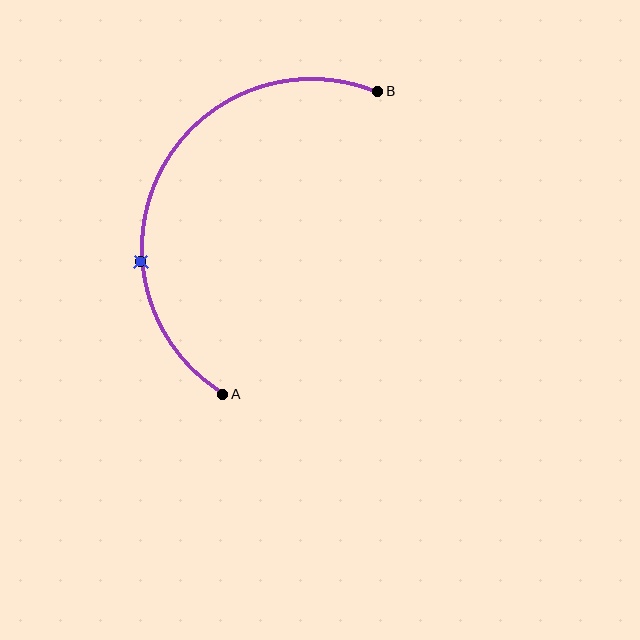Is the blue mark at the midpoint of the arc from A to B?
No. The blue mark lies on the arc but is closer to endpoint A. The arc midpoint would be at the point on the curve equidistant along the arc from both A and B.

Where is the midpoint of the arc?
The arc midpoint is the point on the curve farthest from the straight line joining A and B. It sits to the left of that line.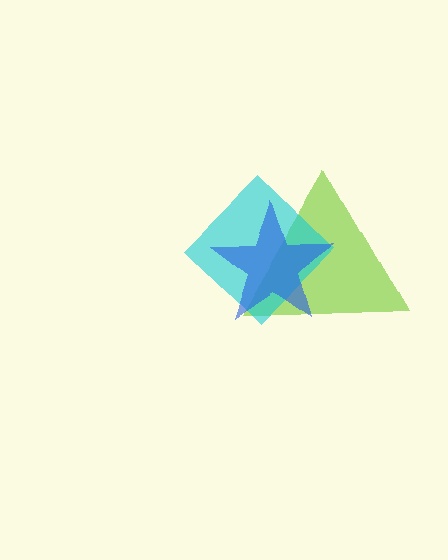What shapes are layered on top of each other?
The layered shapes are: a lime triangle, a cyan diamond, a blue star.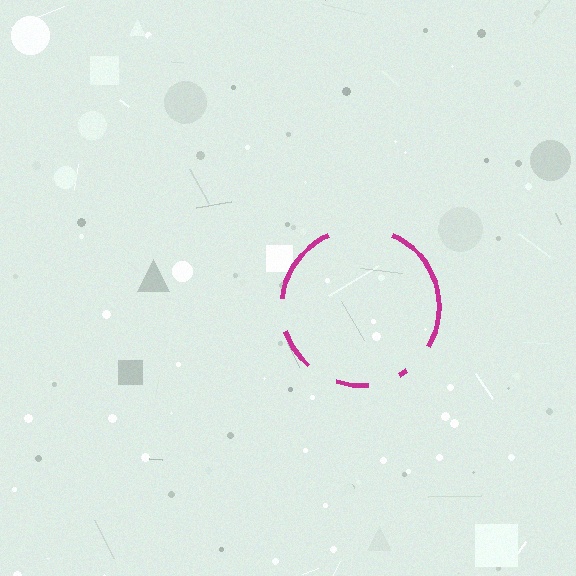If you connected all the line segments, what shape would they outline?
They would outline a circle.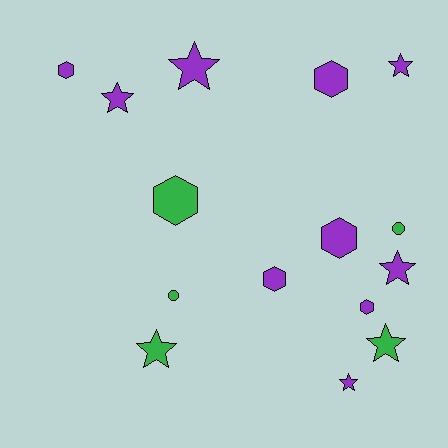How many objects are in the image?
There are 15 objects.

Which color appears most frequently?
Purple, with 10 objects.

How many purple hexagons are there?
There are 5 purple hexagons.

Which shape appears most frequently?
Star, with 7 objects.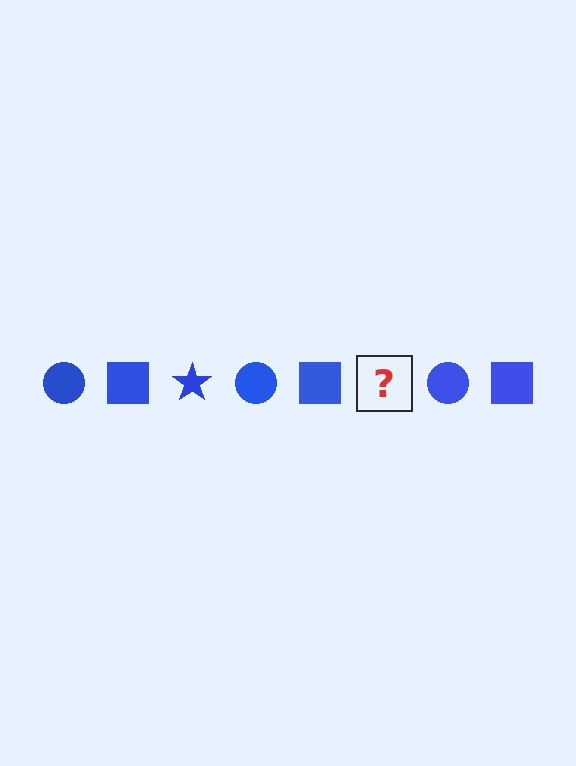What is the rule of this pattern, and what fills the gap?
The rule is that the pattern cycles through circle, square, star shapes in blue. The gap should be filled with a blue star.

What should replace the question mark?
The question mark should be replaced with a blue star.